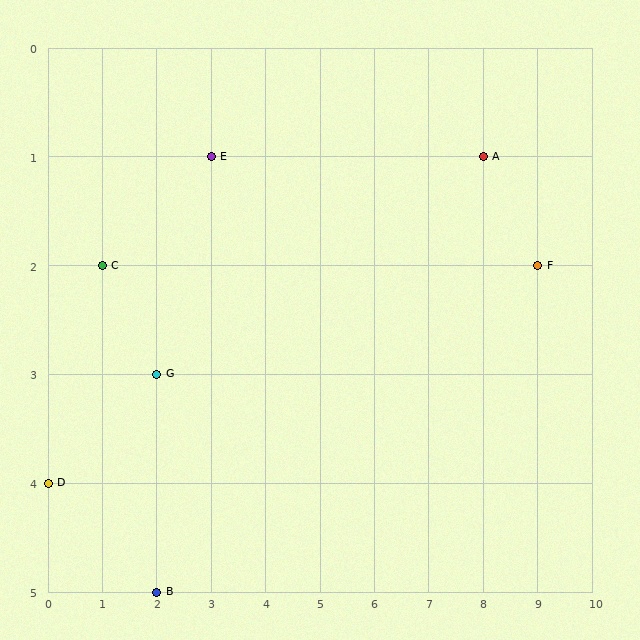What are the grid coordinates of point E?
Point E is at grid coordinates (3, 1).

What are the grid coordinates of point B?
Point B is at grid coordinates (2, 5).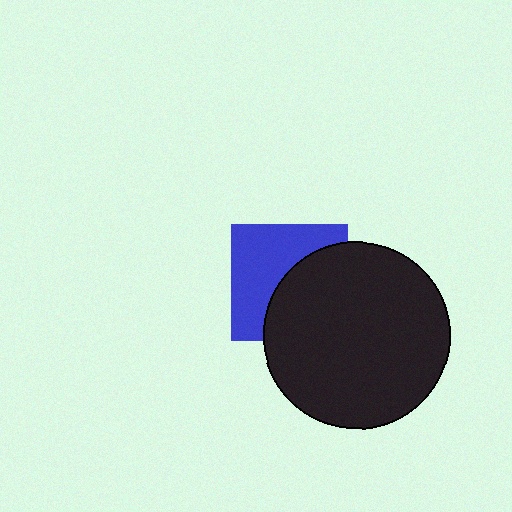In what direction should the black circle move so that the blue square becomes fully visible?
The black circle should move toward the lower-right. That is the shortest direction to clear the overlap and leave the blue square fully visible.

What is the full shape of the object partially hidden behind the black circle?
The partially hidden object is a blue square.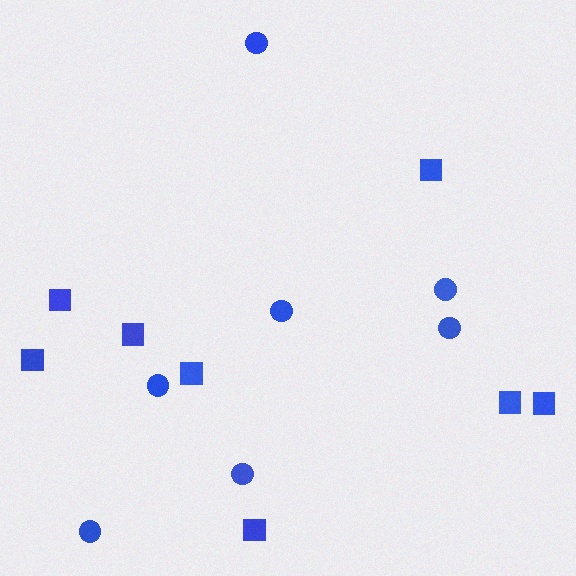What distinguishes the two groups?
There are 2 groups: one group of circles (7) and one group of squares (8).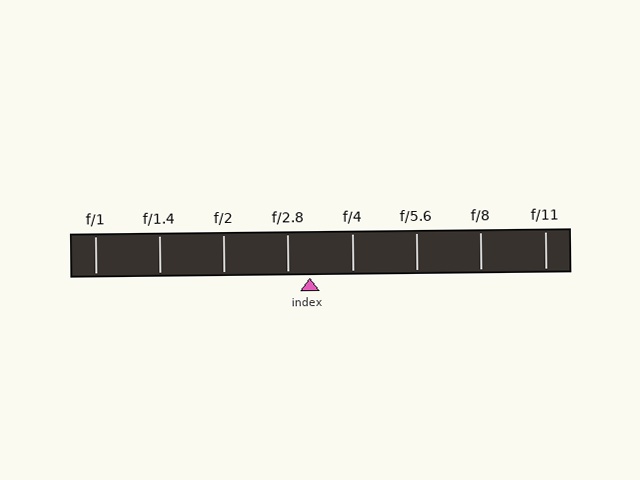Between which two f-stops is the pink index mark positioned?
The index mark is between f/2.8 and f/4.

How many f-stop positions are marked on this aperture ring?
There are 8 f-stop positions marked.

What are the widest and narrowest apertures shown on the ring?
The widest aperture shown is f/1 and the narrowest is f/11.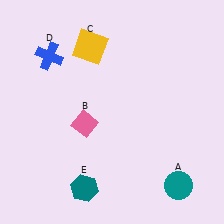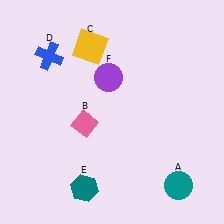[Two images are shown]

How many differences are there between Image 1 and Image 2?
There is 1 difference between the two images.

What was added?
A purple circle (F) was added in Image 2.